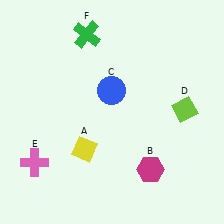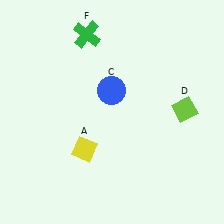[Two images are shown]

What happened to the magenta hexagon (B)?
The magenta hexagon (B) was removed in Image 2. It was in the bottom-right area of Image 1.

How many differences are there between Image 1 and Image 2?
There are 2 differences between the two images.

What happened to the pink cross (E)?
The pink cross (E) was removed in Image 2. It was in the bottom-left area of Image 1.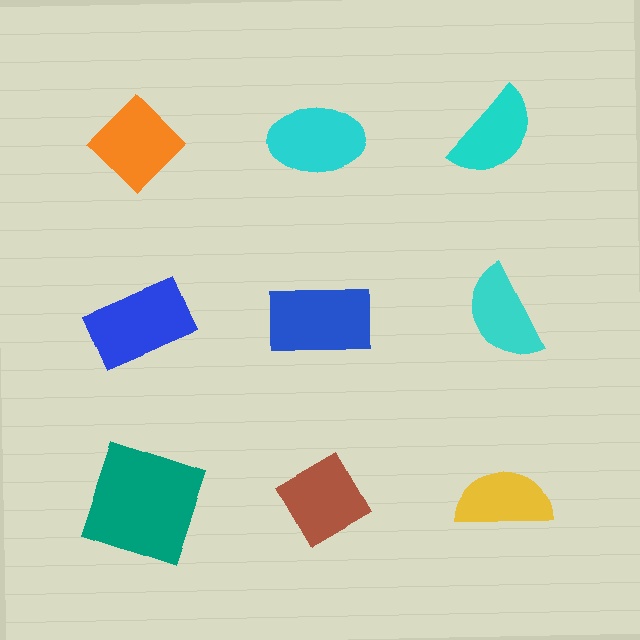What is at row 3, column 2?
A brown diamond.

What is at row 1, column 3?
A cyan semicircle.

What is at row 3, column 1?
A teal square.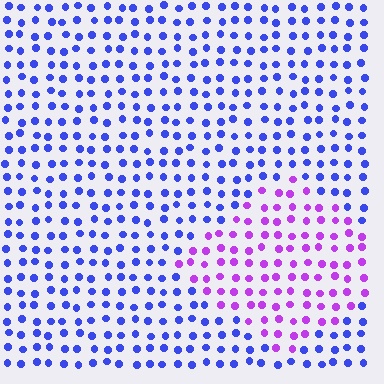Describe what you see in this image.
The image is filled with small blue elements in a uniform arrangement. A diamond-shaped region is visible where the elements are tinted to a slightly different hue, forming a subtle color boundary.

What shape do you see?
I see a diamond.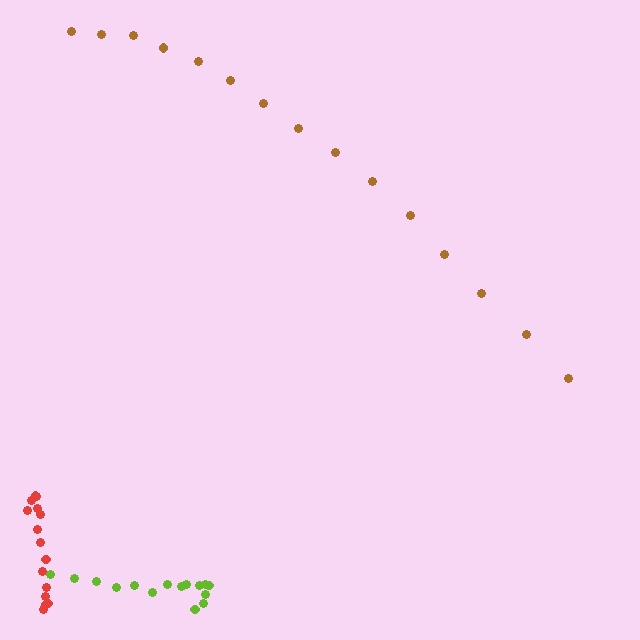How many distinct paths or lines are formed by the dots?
There are 3 distinct paths.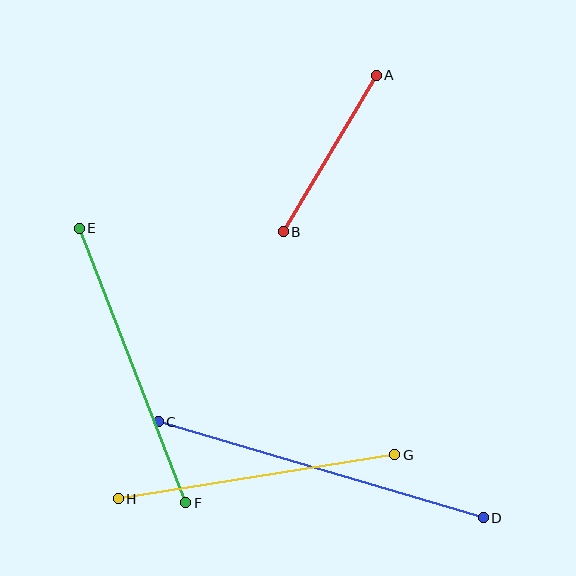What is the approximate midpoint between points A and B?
The midpoint is at approximately (330, 153) pixels.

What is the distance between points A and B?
The distance is approximately 182 pixels.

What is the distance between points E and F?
The distance is approximately 294 pixels.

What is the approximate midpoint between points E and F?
The midpoint is at approximately (133, 365) pixels.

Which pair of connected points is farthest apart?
Points C and D are farthest apart.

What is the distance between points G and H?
The distance is approximately 280 pixels.